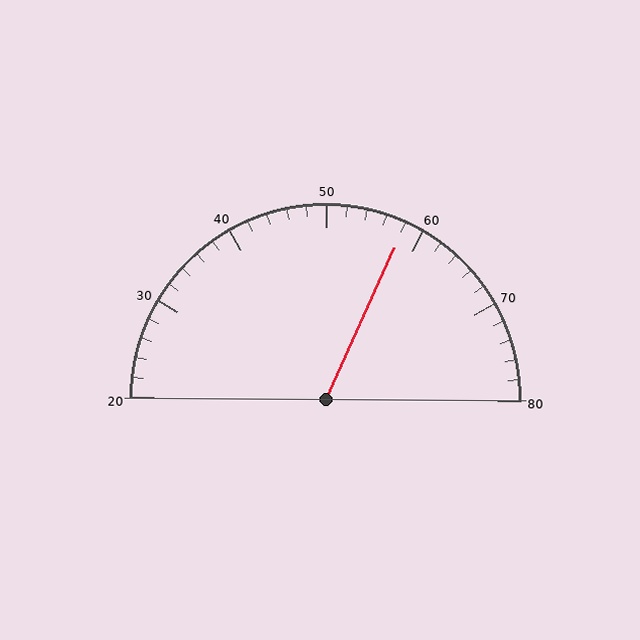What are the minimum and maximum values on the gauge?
The gauge ranges from 20 to 80.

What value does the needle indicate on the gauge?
The needle indicates approximately 58.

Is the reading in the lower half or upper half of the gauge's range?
The reading is in the upper half of the range (20 to 80).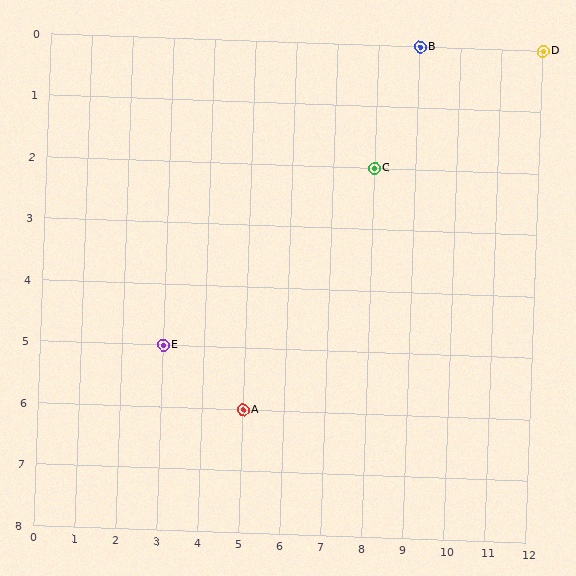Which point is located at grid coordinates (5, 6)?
Point A is at (5, 6).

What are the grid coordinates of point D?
Point D is at grid coordinates (12, 0).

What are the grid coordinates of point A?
Point A is at grid coordinates (5, 6).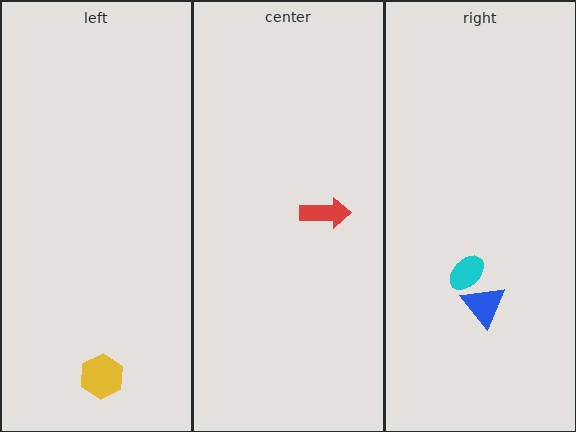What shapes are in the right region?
The blue triangle, the cyan ellipse.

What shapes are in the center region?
The red arrow.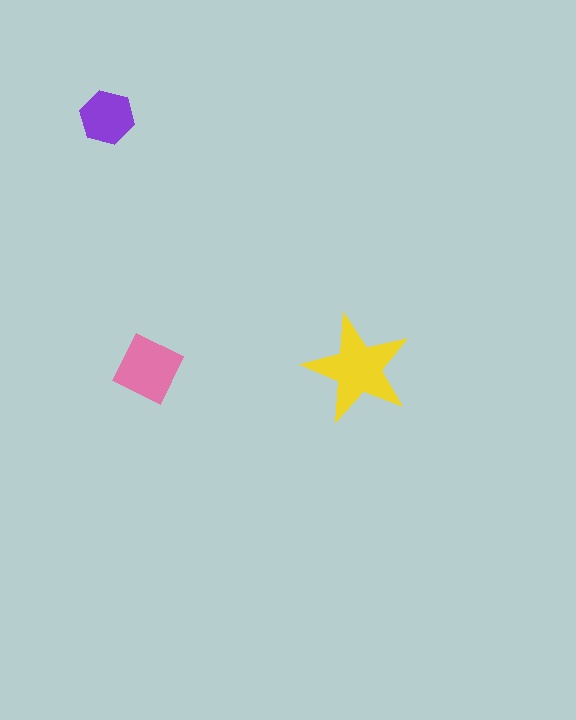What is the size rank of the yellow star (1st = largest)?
1st.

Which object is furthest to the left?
The purple hexagon is leftmost.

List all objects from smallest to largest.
The purple hexagon, the pink diamond, the yellow star.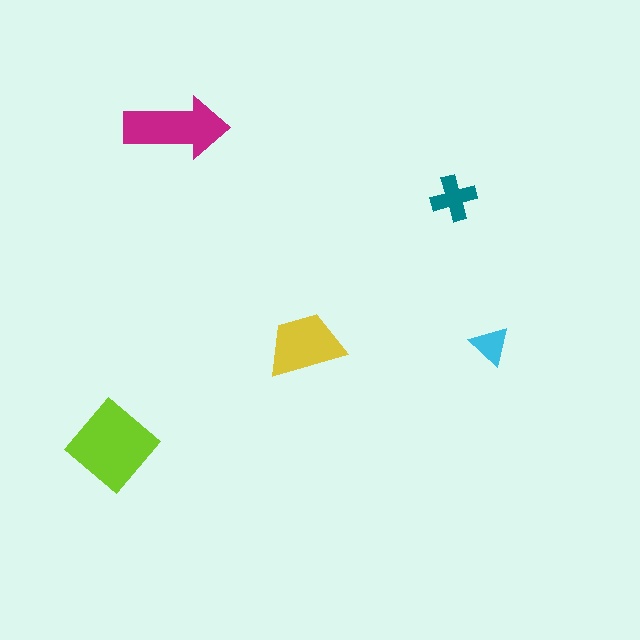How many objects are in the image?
There are 5 objects in the image.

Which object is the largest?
The lime diamond.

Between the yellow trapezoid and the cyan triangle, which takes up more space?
The yellow trapezoid.